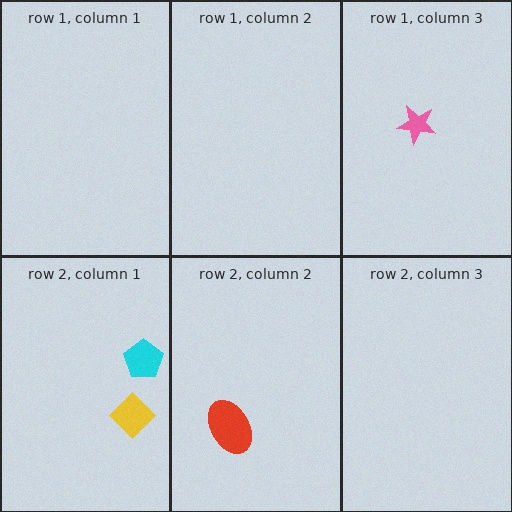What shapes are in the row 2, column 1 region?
The yellow diamond, the cyan pentagon.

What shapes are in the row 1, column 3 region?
The pink star.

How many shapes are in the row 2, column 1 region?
2.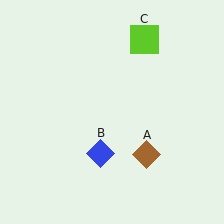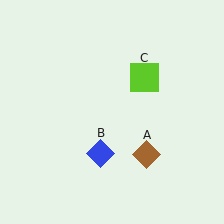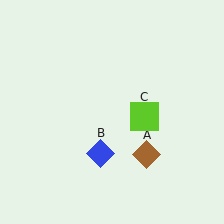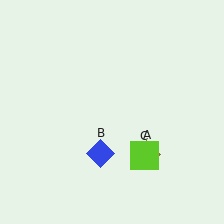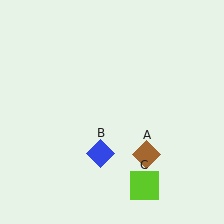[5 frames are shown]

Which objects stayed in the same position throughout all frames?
Brown diamond (object A) and blue diamond (object B) remained stationary.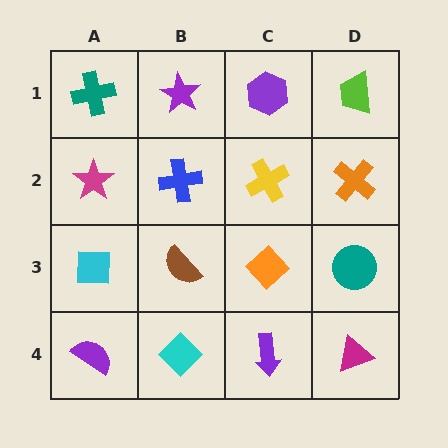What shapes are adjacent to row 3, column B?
A blue cross (row 2, column B), a cyan diamond (row 4, column B), a cyan square (row 3, column A), an orange diamond (row 3, column C).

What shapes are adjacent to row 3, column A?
A magenta star (row 2, column A), a purple semicircle (row 4, column A), a brown semicircle (row 3, column B).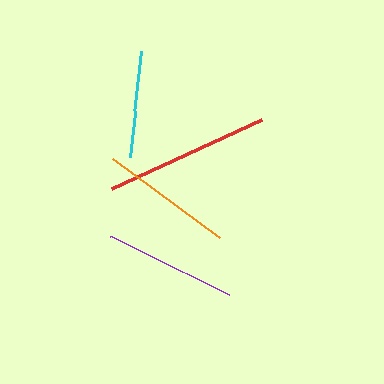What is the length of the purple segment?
The purple segment is approximately 132 pixels long.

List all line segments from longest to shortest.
From longest to shortest: red, orange, purple, cyan.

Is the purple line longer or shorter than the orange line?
The orange line is longer than the purple line.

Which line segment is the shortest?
The cyan line is the shortest at approximately 106 pixels.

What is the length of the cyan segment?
The cyan segment is approximately 106 pixels long.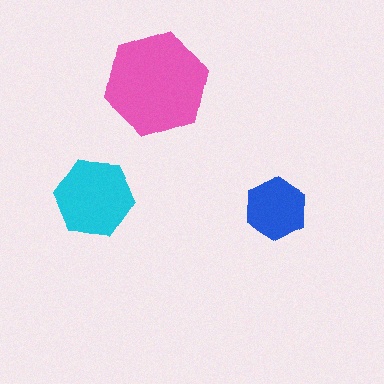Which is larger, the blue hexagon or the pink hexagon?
The pink one.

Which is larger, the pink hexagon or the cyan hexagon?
The pink one.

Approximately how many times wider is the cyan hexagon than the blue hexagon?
About 1.5 times wider.